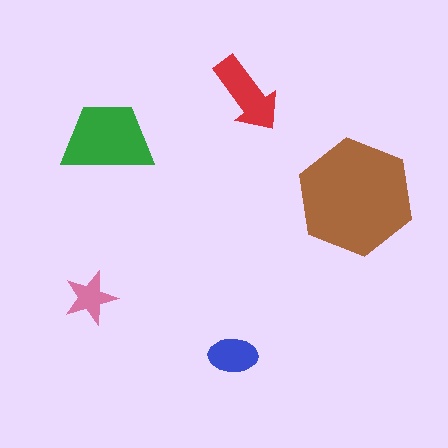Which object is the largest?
The brown hexagon.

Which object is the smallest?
The pink star.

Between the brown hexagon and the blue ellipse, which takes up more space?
The brown hexagon.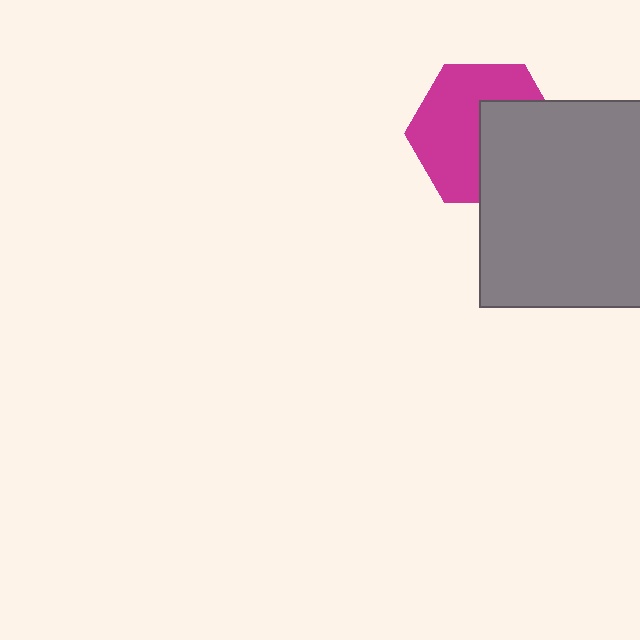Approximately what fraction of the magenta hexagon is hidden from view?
Roughly 42% of the magenta hexagon is hidden behind the gray square.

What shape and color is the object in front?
The object in front is a gray square.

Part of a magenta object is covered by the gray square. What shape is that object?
It is a hexagon.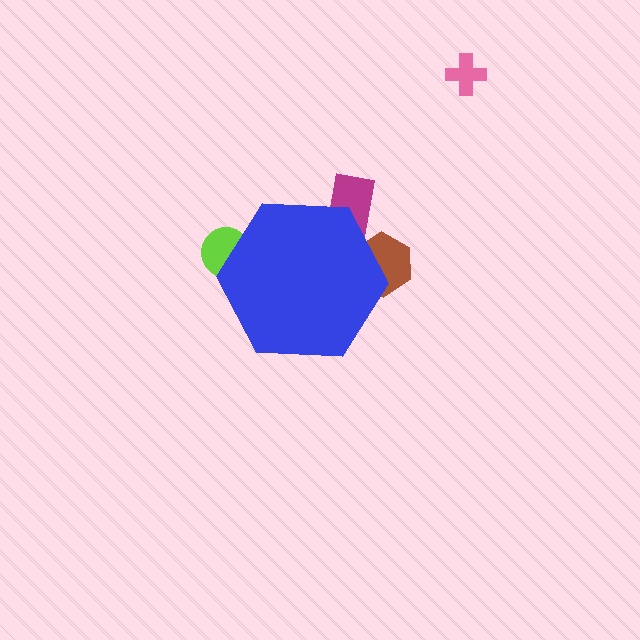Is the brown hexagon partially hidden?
Yes, the brown hexagon is partially hidden behind the blue hexagon.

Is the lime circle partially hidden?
Yes, the lime circle is partially hidden behind the blue hexagon.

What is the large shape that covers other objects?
A blue hexagon.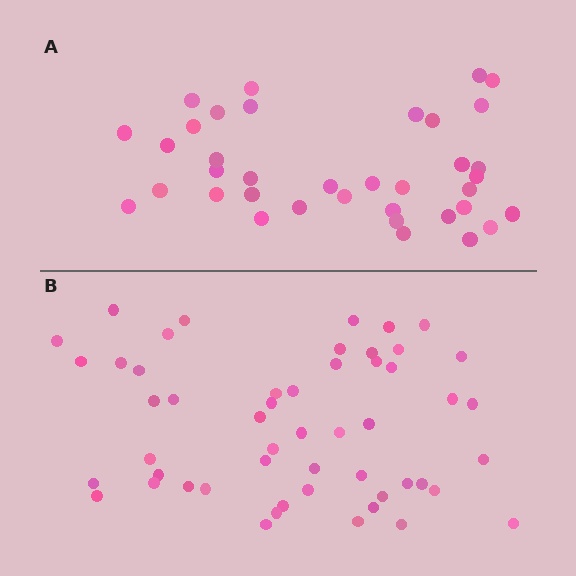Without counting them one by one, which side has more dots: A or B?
Region B (the bottom region) has more dots.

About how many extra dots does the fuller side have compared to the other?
Region B has approximately 15 more dots than region A.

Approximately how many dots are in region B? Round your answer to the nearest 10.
About 50 dots. (The exact count is 52, which rounds to 50.)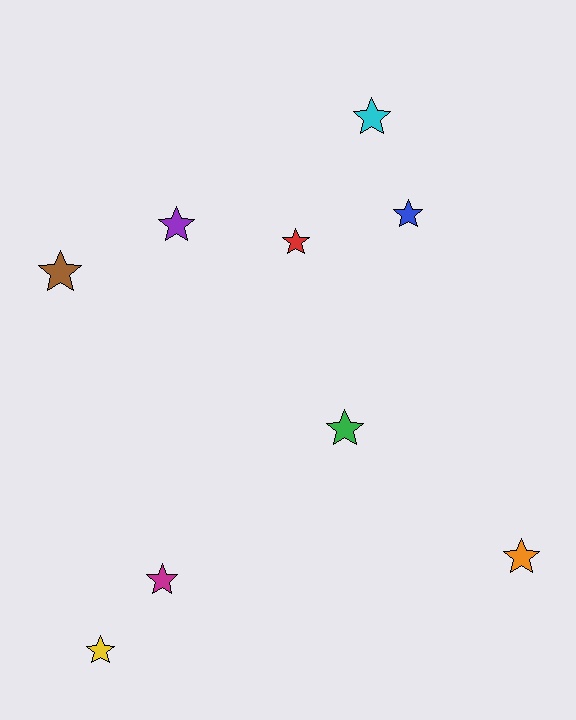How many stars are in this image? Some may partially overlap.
There are 9 stars.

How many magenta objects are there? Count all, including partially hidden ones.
There is 1 magenta object.